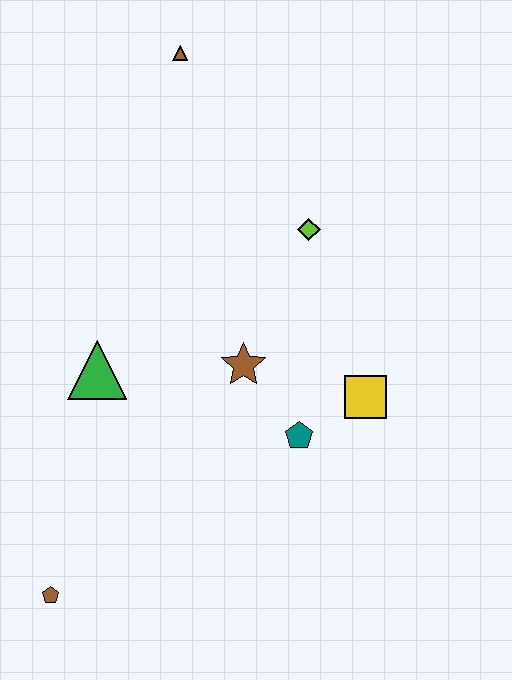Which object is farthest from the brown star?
The brown triangle is farthest from the brown star.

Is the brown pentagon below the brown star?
Yes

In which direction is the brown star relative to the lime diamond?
The brown star is below the lime diamond.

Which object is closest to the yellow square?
The teal pentagon is closest to the yellow square.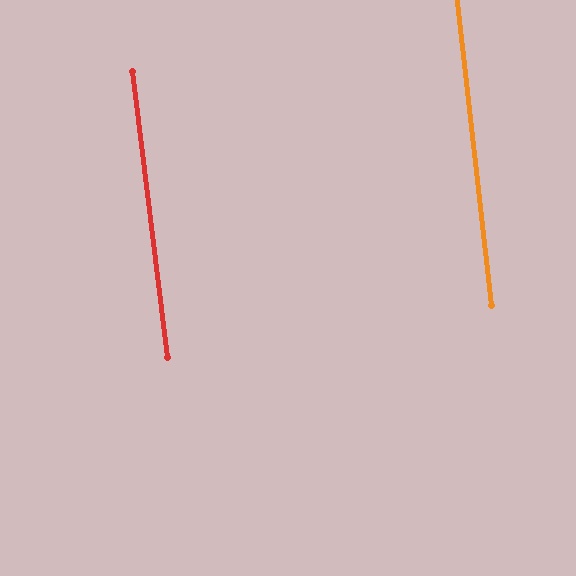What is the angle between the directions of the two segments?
Approximately 1 degree.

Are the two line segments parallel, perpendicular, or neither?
Parallel — their directions differ by only 0.6°.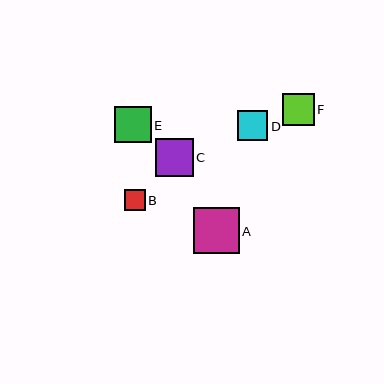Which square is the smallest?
Square B is the smallest with a size of approximately 21 pixels.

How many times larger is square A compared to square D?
Square A is approximately 1.5 times the size of square D.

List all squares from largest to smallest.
From largest to smallest: A, C, E, F, D, B.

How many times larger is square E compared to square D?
Square E is approximately 1.2 times the size of square D.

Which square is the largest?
Square A is the largest with a size of approximately 46 pixels.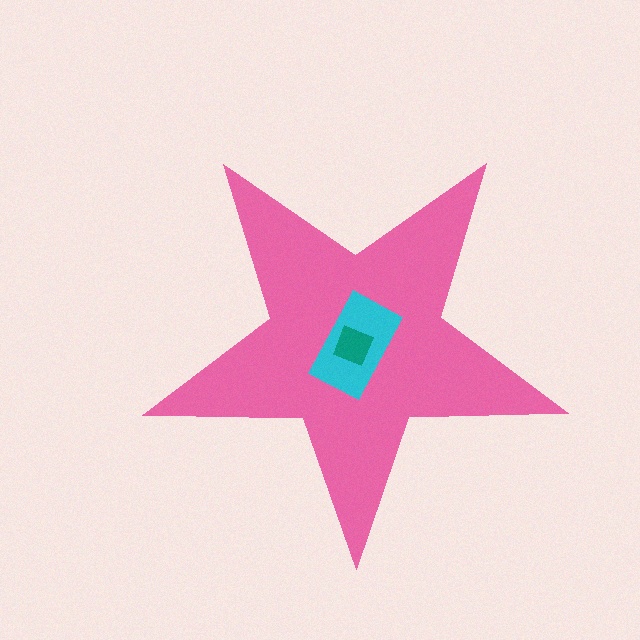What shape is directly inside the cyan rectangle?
The teal square.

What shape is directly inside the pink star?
The cyan rectangle.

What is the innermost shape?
The teal square.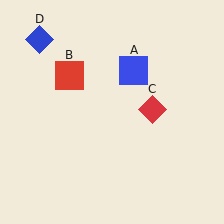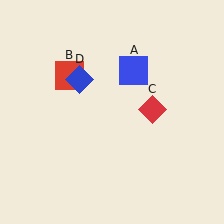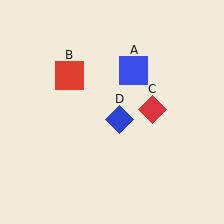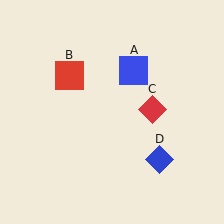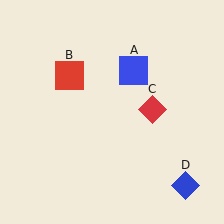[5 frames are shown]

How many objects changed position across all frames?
1 object changed position: blue diamond (object D).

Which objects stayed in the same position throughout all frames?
Blue square (object A) and red square (object B) and red diamond (object C) remained stationary.